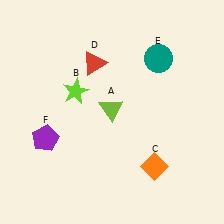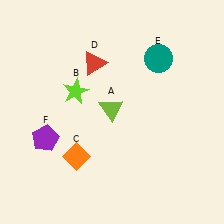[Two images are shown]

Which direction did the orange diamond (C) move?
The orange diamond (C) moved left.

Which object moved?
The orange diamond (C) moved left.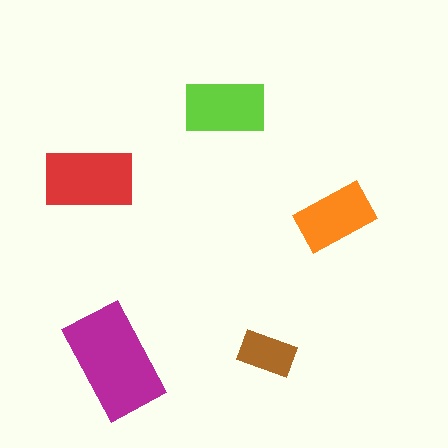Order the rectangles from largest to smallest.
the magenta one, the red one, the lime one, the orange one, the brown one.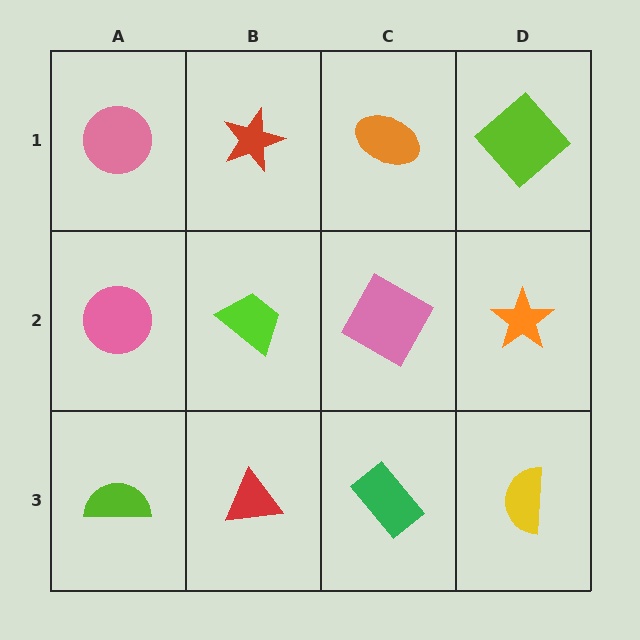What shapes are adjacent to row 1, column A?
A pink circle (row 2, column A), a red star (row 1, column B).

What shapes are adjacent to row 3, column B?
A lime trapezoid (row 2, column B), a lime semicircle (row 3, column A), a green rectangle (row 3, column C).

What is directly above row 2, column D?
A lime diamond.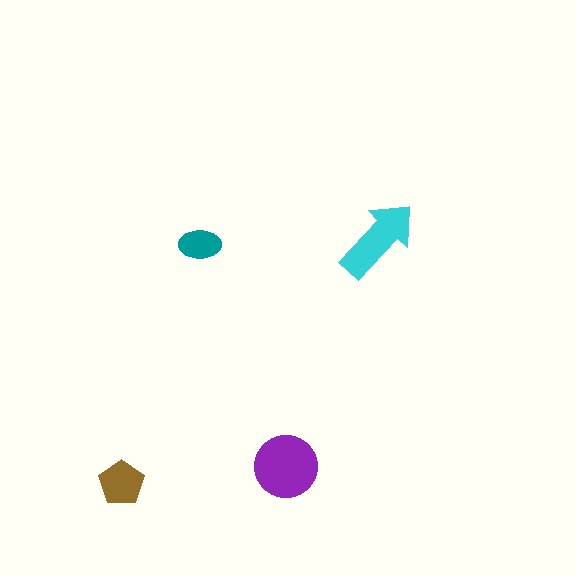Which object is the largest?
The purple circle.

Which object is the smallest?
The teal ellipse.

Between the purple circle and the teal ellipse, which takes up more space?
The purple circle.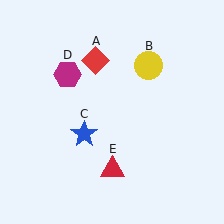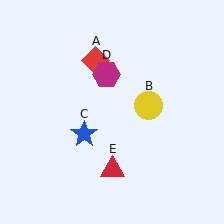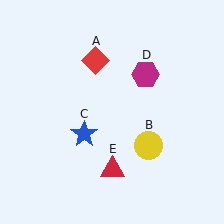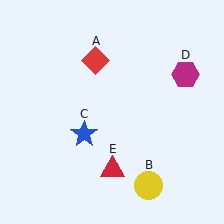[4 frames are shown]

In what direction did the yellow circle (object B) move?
The yellow circle (object B) moved down.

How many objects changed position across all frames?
2 objects changed position: yellow circle (object B), magenta hexagon (object D).